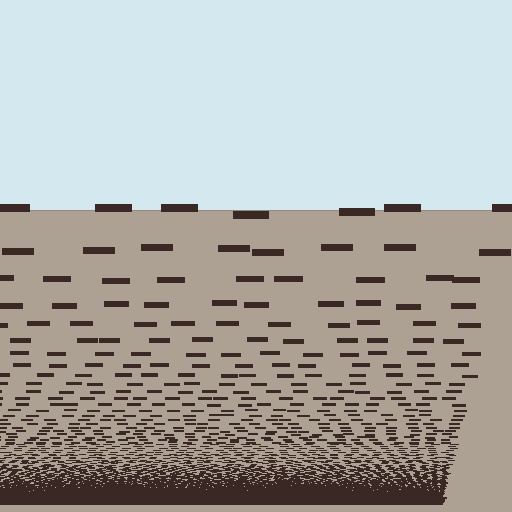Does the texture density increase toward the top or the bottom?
Density increases toward the bottom.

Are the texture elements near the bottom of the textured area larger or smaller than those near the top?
Smaller. The gradient is inverted — elements near the bottom are smaller and denser.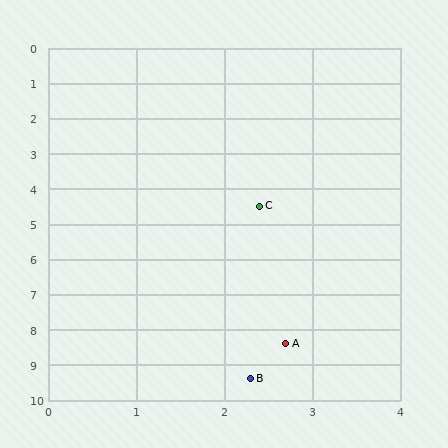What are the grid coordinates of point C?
Point C is at approximately (2.4, 4.5).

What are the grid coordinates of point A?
Point A is at approximately (2.7, 8.4).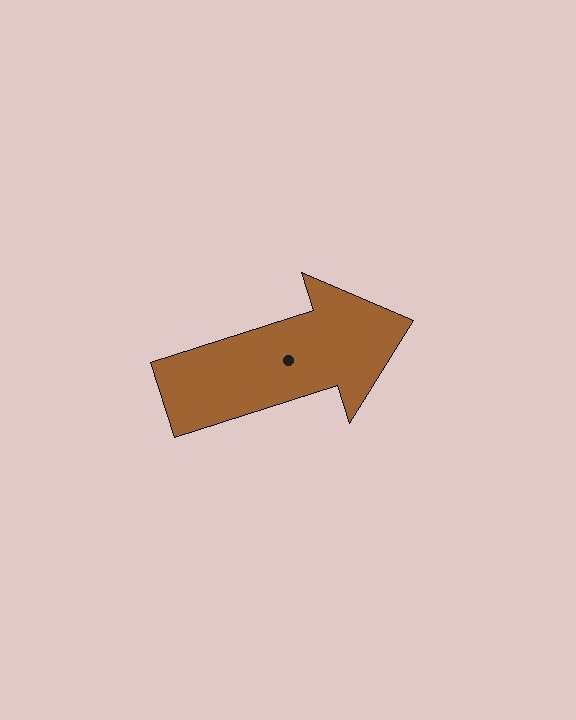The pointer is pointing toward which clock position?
Roughly 2 o'clock.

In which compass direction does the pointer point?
East.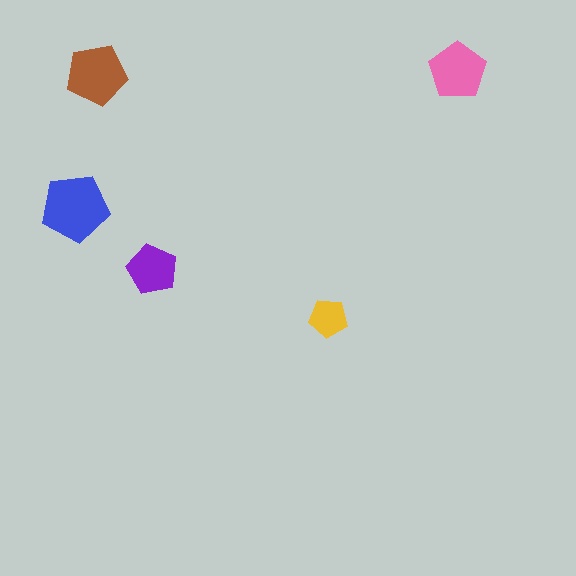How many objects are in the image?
There are 5 objects in the image.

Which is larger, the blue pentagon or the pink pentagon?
The blue one.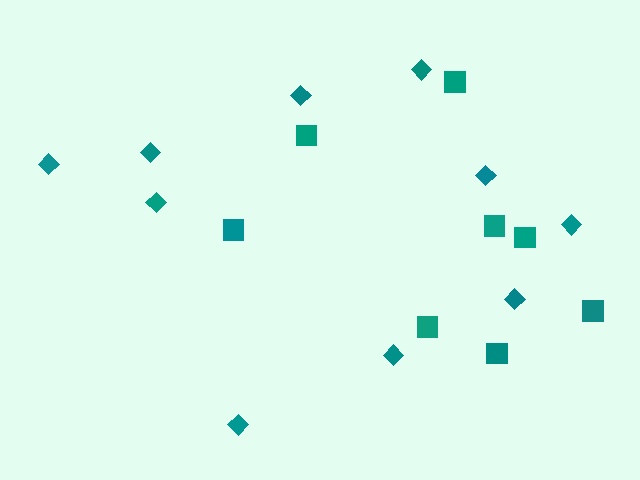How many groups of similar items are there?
There are 2 groups: one group of squares (8) and one group of diamonds (10).